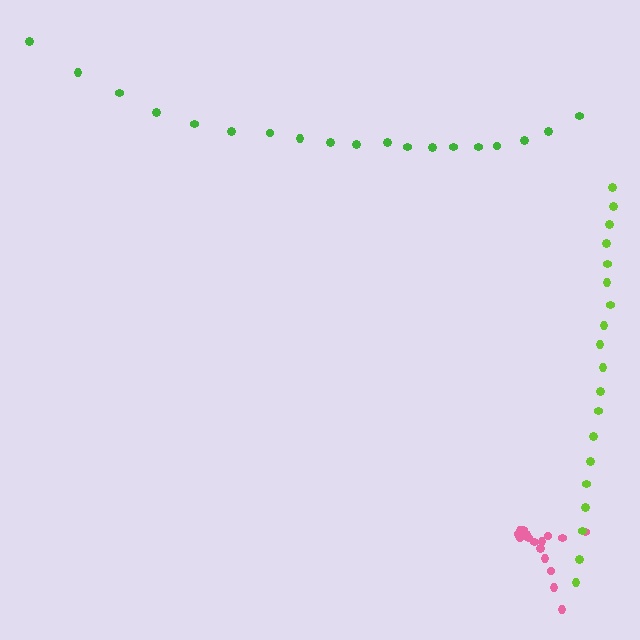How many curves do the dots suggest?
There are 3 distinct paths.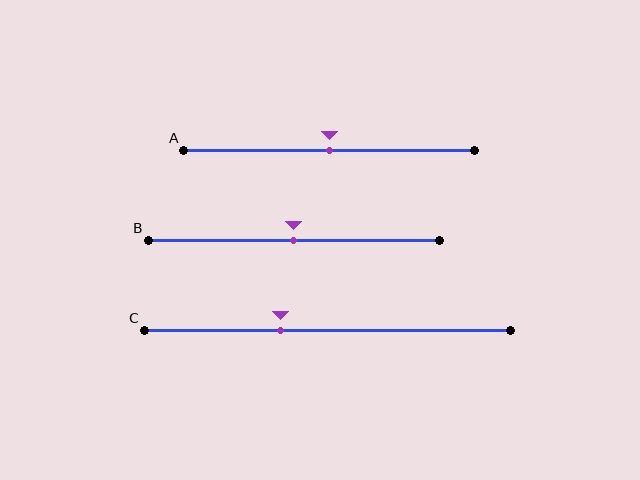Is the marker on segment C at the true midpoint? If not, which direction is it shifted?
No, the marker on segment C is shifted to the left by about 13% of the segment length.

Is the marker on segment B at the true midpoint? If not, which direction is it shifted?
Yes, the marker on segment B is at the true midpoint.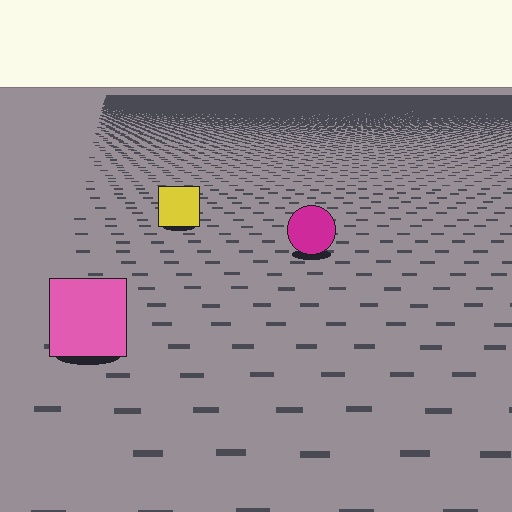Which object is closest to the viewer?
The pink square is closest. The texture marks near it are larger and more spread out.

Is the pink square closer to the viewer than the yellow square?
Yes. The pink square is closer — you can tell from the texture gradient: the ground texture is coarser near it.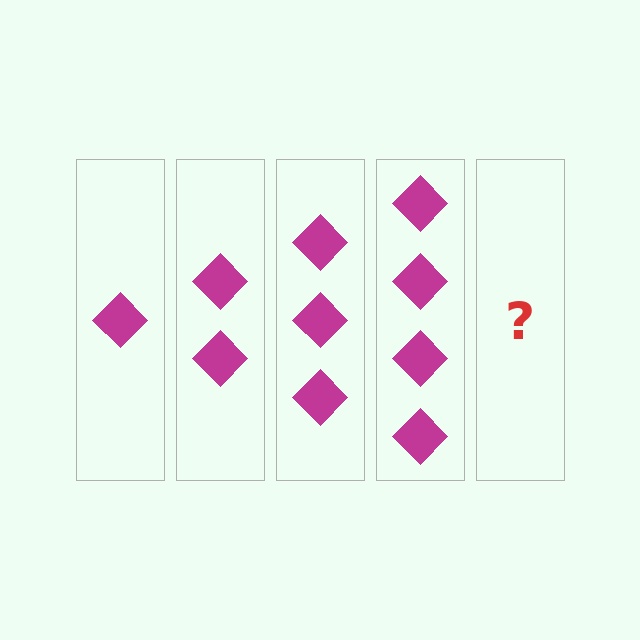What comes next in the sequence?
The next element should be 5 diamonds.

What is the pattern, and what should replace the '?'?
The pattern is that each step adds one more diamond. The '?' should be 5 diamonds.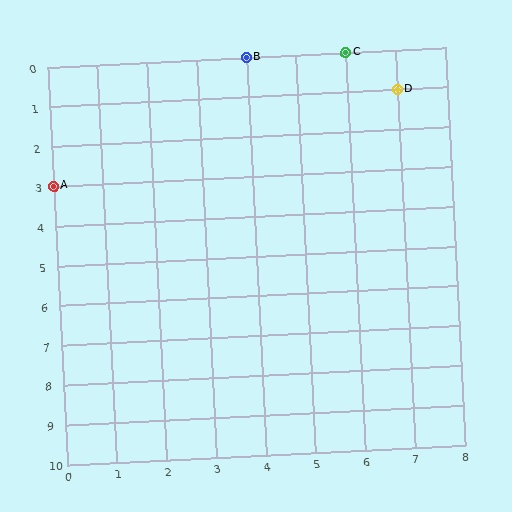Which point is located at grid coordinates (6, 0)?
Point C is at (6, 0).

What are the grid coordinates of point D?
Point D is at grid coordinates (7, 1).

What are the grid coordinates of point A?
Point A is at grid coordinates (0, 3).